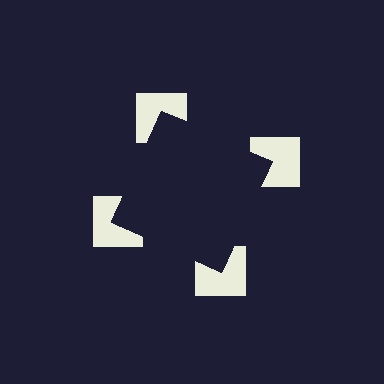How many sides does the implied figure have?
4 sides.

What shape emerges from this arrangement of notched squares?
An illusory square — its edges are inferred from the aligned wedge cuts in the notched squares, not physically drawn.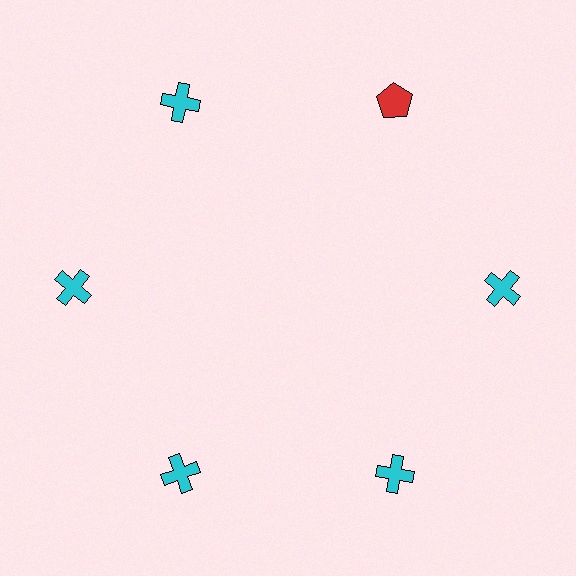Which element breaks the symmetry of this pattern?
The red pentagon at roughly the 1 o'clock position breaks the symmetry. All other shapes are cyan crosses.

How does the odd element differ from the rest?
It differs in both color (red instead of cyan) and shape (pentagon instead of cross).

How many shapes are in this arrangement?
There are 6 shapes arranged in a ring pattern.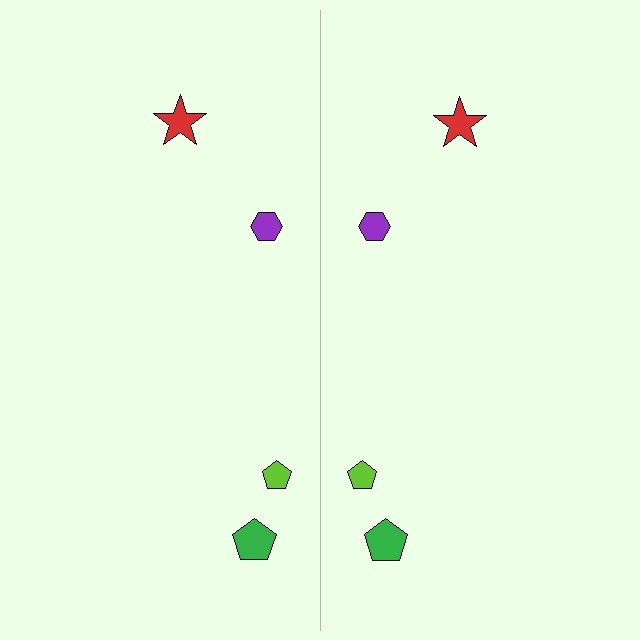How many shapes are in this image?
There are 8 shapes in this image.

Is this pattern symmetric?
Yes, this pattern has bilateral (reflection) symmetry.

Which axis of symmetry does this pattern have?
The pattern has a vertical axis of symmetry running through the center of the image.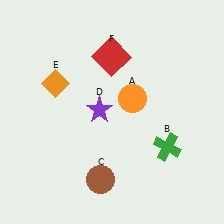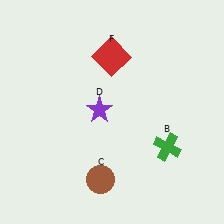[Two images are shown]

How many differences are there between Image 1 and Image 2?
There are 2 differences between the two images.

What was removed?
The orange circle (A), the orange diamond (E) were removed in Image 2.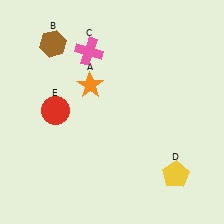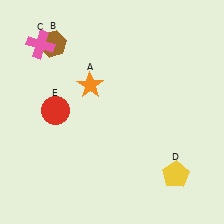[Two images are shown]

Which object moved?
The pink cross (C) moved left.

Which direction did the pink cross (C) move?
The pink cross (C) moved left.